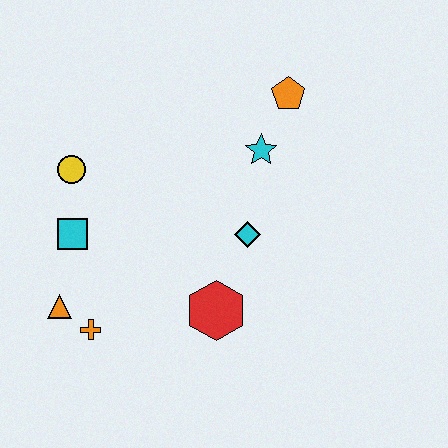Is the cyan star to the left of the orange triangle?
No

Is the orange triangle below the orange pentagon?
Yes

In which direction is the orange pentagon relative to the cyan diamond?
The orange pentagon is above the cyan diamond.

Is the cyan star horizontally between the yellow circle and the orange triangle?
No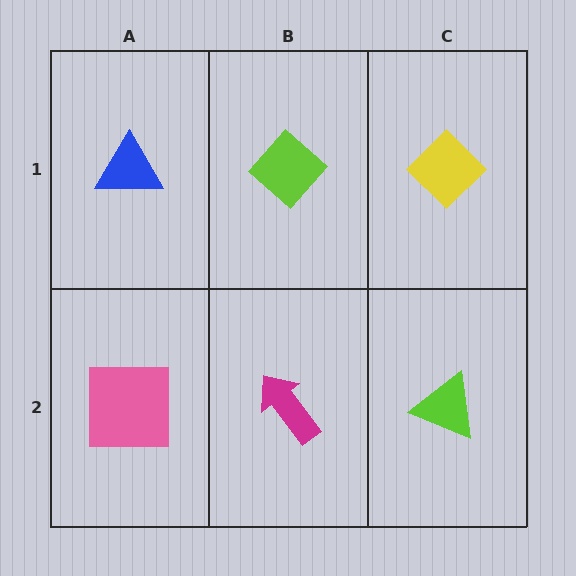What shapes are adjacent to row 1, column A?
A pink square (row 2, column A), a lime diamond (row 1, column B).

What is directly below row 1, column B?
A magenta arrow.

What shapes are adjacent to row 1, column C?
A lime triangle (row 2, column C), a lime diamond (row 1, column B).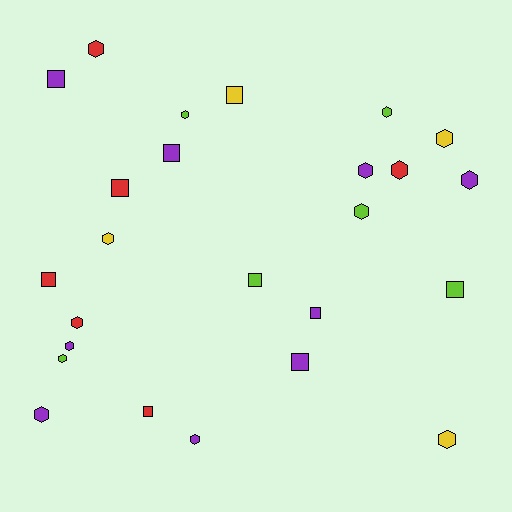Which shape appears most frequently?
Hexagon, with 15 objects.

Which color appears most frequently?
Purple, with 9 objects.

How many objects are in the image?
There are 25 objects.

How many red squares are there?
There are 3 red squares.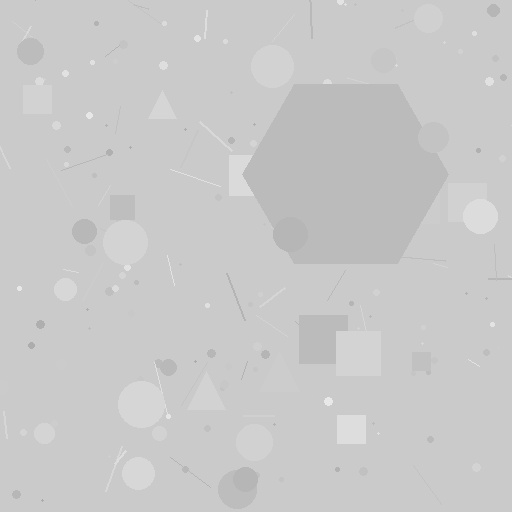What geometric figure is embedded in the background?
A hexagon is embedded in the background.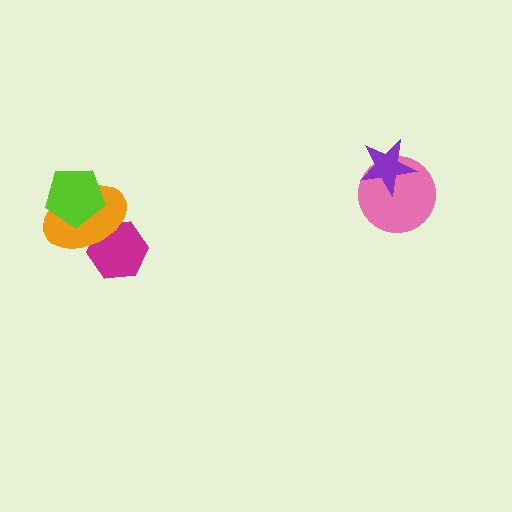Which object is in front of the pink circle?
The purple star is in front of the pink circle.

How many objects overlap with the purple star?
1 object overlaps with the purple star.